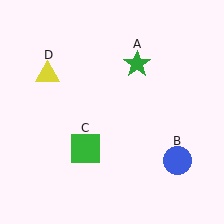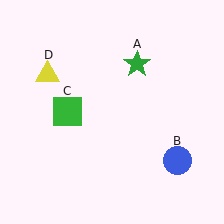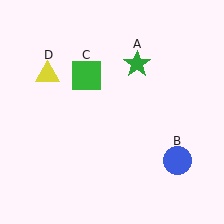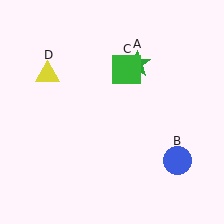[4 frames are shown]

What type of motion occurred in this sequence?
The green square (object C) rotated clockwise around the center of the scene.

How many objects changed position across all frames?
1 object changed position: green square (object C).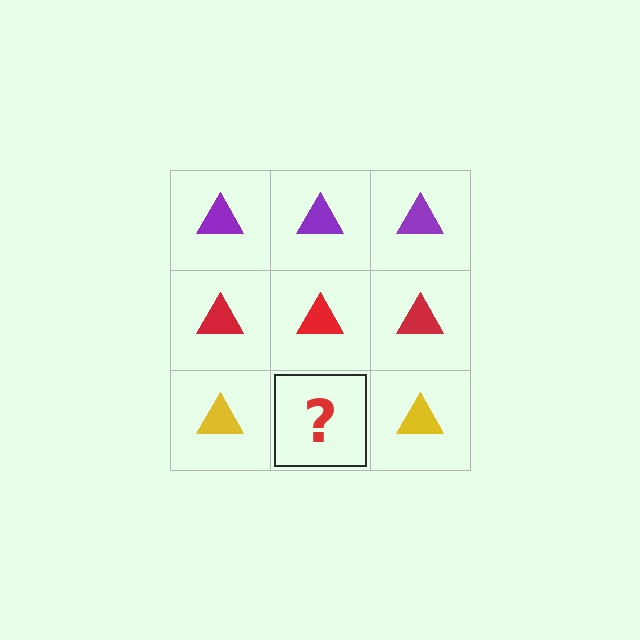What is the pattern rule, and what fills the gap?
The rule is that each row has a consistent color. The gap should be filled with a yellow triangle.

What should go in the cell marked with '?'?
The missing cell should contain a yellow triangle.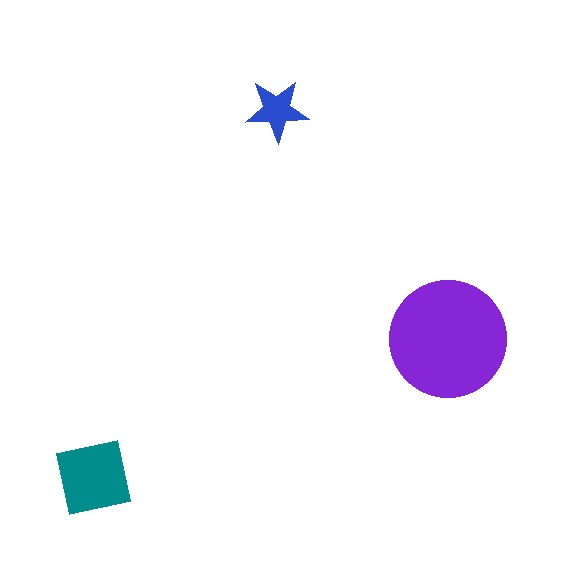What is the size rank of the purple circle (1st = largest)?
1st.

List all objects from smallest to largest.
The blue star, the teal square, the purple circle.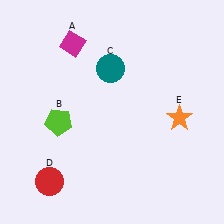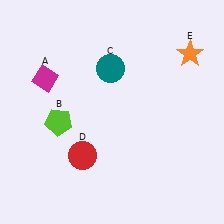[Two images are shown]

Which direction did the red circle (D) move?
The red circle (D) moved right.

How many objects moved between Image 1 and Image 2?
3 objects moved between the two images.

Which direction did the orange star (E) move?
The orange star (E) moved up.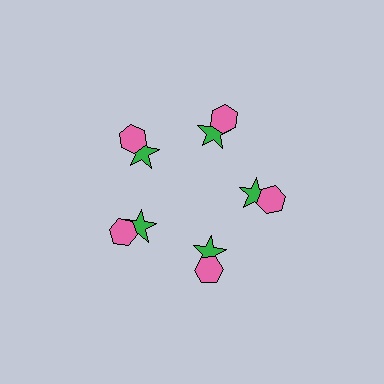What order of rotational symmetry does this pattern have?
This pattern has 5-fold rotational symmetry.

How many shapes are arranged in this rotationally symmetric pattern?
There are 10 shapes, arranged in 5 groups of 2.